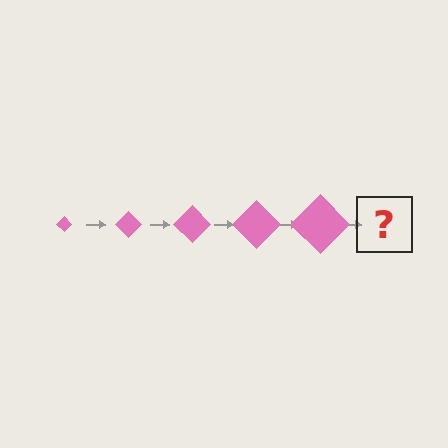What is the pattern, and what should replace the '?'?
The pattern is that the diamond gets progressively larger each step. The '?' should be a pink diamond, larger than the previous one.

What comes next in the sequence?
The next element should be a pink diamond, larger than the previous one.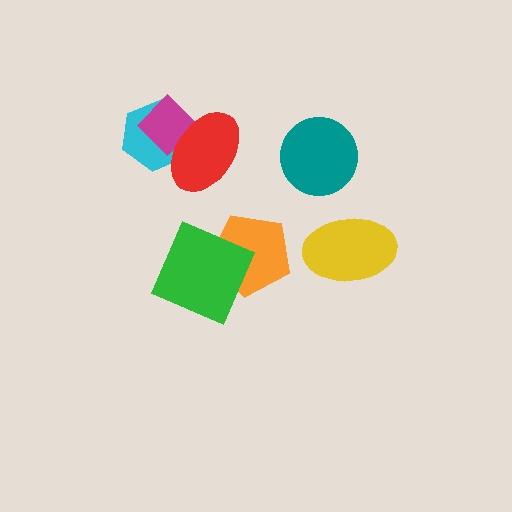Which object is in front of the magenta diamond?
The red ellipse is in front of the magenta diamond.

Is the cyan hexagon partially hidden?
Yes, it is partially covered by another shape.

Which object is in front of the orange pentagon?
The green square is in front of the orange pentagon.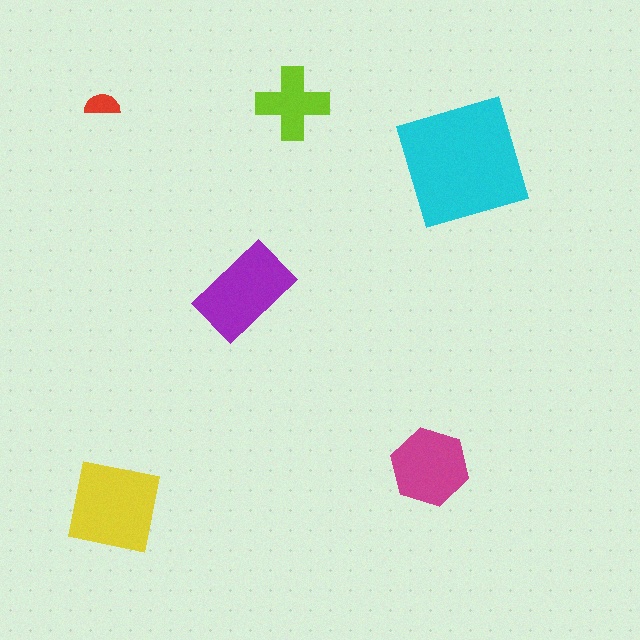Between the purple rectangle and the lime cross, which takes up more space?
The purple rectangle.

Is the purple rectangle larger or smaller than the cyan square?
Smaller.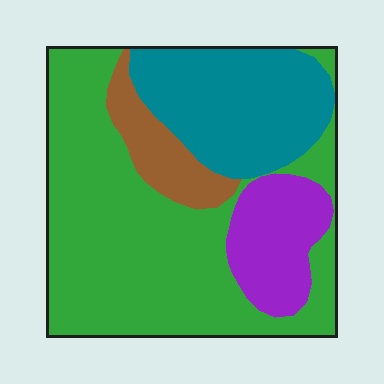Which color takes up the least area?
Brown, at roughly 10%.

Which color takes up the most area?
Green, at roughly 55%.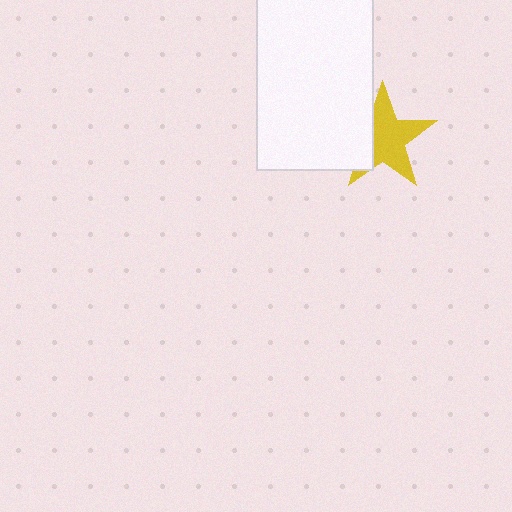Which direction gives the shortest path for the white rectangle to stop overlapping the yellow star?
Moving left gives the shortest separation.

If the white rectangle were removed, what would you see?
You would see the complete yellow star.